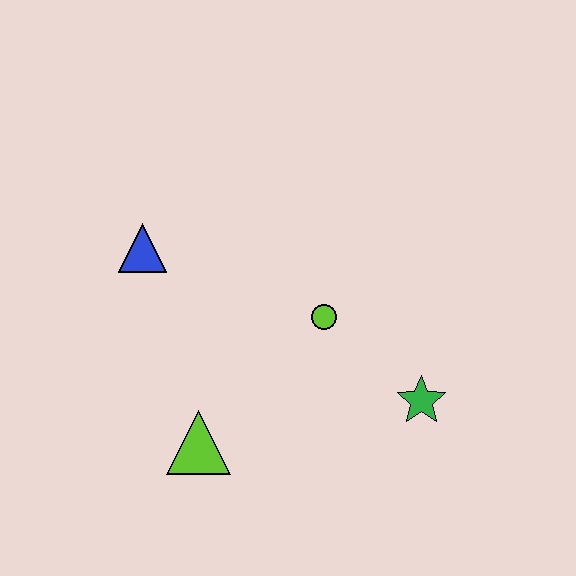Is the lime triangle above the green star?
No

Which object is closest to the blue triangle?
The lime circle is closest to the blue triangle.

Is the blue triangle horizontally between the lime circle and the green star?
No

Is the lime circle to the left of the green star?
Yes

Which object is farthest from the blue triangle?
The green star is farthest from the blue triangle.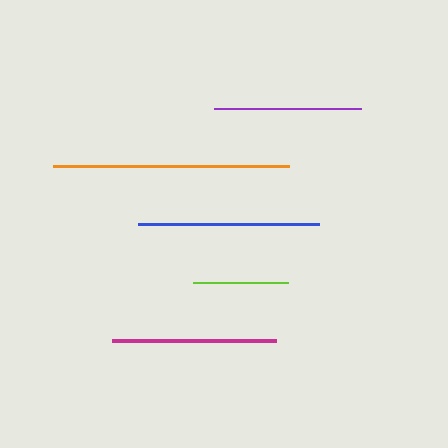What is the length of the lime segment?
The lime segment is approximately 95 pixels long.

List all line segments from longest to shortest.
From longest to shortest: orange, blue, magenta, purple, lime.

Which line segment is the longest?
The orange line is the longest at approximately 236 pixels.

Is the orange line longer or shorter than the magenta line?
The orange line is longer than the magenta line.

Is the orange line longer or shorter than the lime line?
The orange line is longer than the lime line.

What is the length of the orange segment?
The orange segment is approximately 236 pixels long.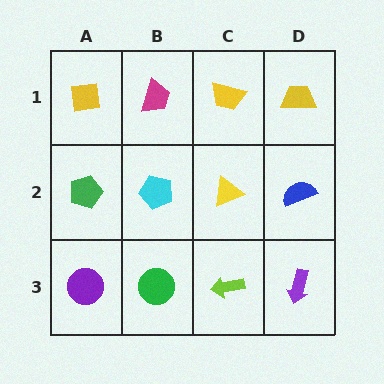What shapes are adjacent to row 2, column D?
A yellow trapezoid (row 1, column D), a purple arrow (row 3, column D), a yellow triangle (row 2, column C).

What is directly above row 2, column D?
A yellow trapezoid.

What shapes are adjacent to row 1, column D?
A blue semicircle (row 2, column D), a yellow trapezoid (row 1, column C).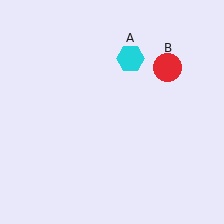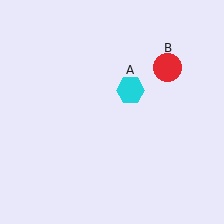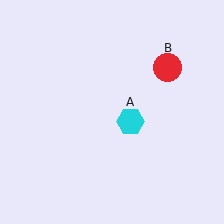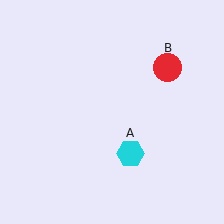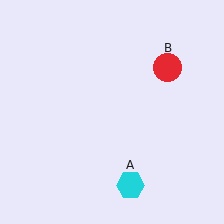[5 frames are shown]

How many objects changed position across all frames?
1 object changed position: cyan hexagon (object A).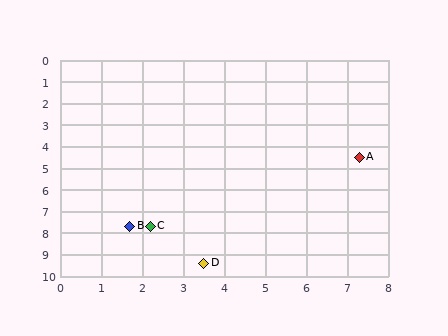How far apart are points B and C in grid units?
Points B and C are about 0.5 grid units apart.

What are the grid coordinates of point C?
Point C is at approximately (2.2, 7.7).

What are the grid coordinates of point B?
Point B is at approximately (1.7, 7.7).